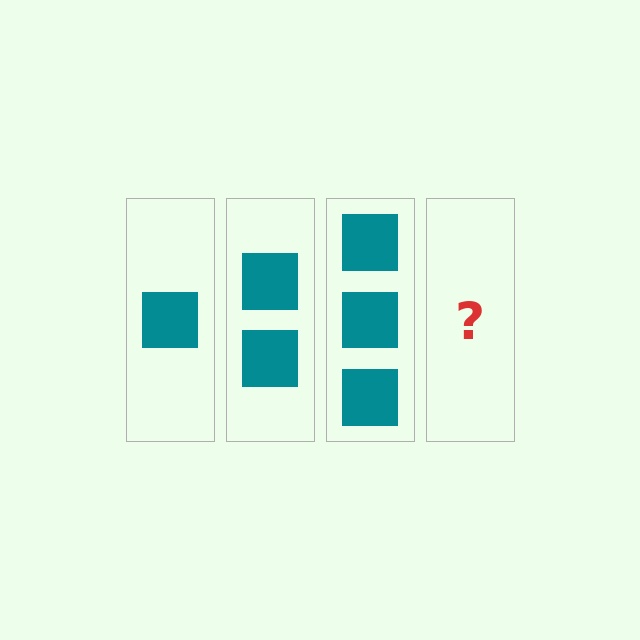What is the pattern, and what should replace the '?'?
The pattern is that each step adds one more square. The '?' should be 4 squares.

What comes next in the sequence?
The next element should be 4 squares.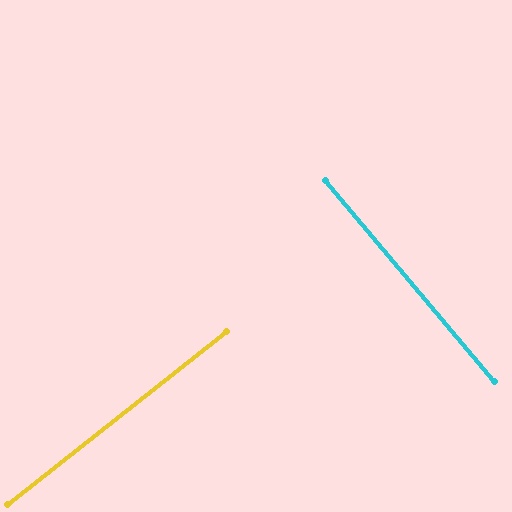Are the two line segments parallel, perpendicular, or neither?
Perpendicular — they meet at approximately 88°.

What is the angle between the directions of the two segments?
Approximately 88 degrees.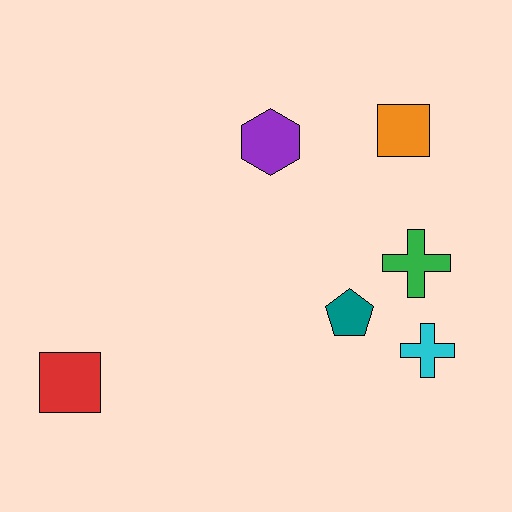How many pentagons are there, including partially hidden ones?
There is 1 pentagon.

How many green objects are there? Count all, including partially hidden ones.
There is 1 green object.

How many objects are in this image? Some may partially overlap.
There are 6 objects.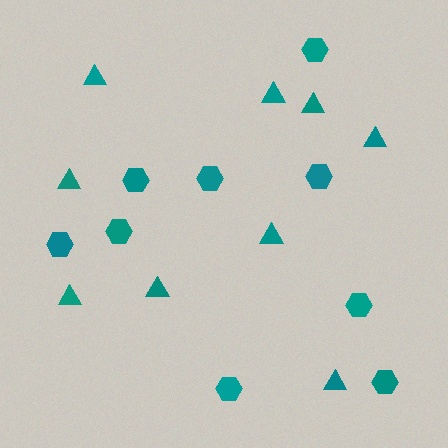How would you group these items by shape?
There are 2 groups: one group of hexagons (9) and one group of triangles (9).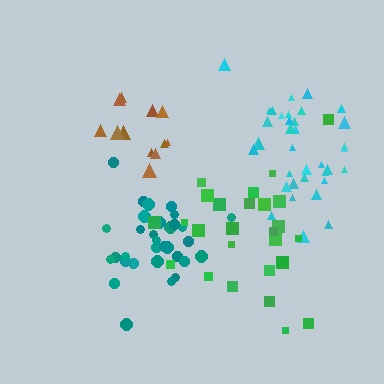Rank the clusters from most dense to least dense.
cyan, teal, brown, green.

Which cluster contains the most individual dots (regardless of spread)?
Cyan (35).